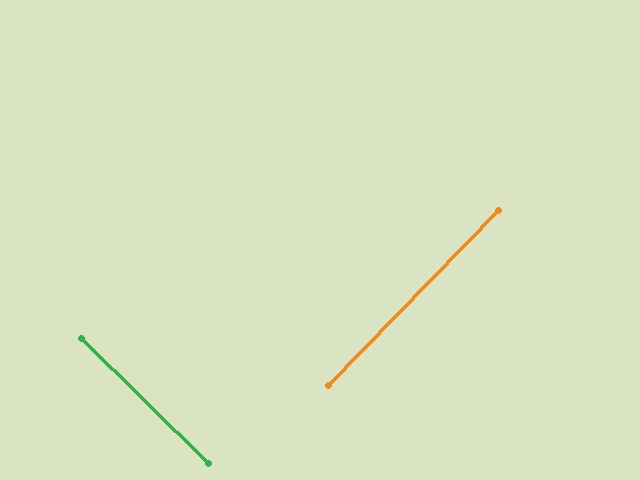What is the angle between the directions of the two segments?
Approximately 90 degrees.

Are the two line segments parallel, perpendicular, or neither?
Perpendicular — they meet at approximately 90°.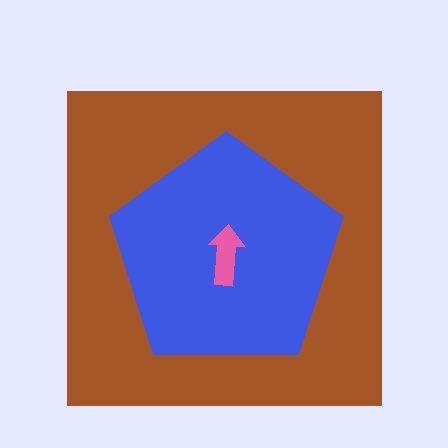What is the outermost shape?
The brown square.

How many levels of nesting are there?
3.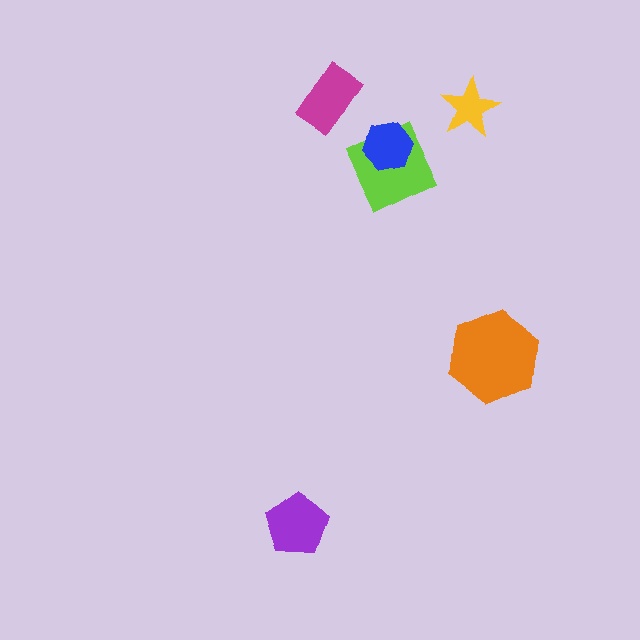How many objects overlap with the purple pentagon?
0 objects overlap with the purple pentagon.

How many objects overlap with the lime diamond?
1 object overlaps with the lime diamond.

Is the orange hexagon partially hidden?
No, no other shape covers it.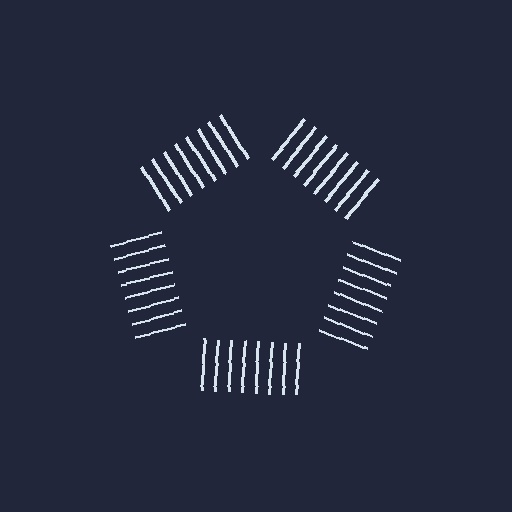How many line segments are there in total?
40 — 8 along each of the 5 edges.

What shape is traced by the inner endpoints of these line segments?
An illusory pentagon — the line segments terminate on its edges but no continuous stroke is drawn.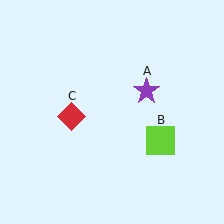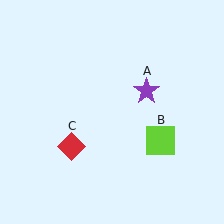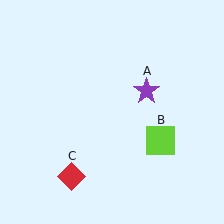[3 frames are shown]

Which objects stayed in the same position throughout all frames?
Purple star (object A) and lime square (object B) remained stationary.